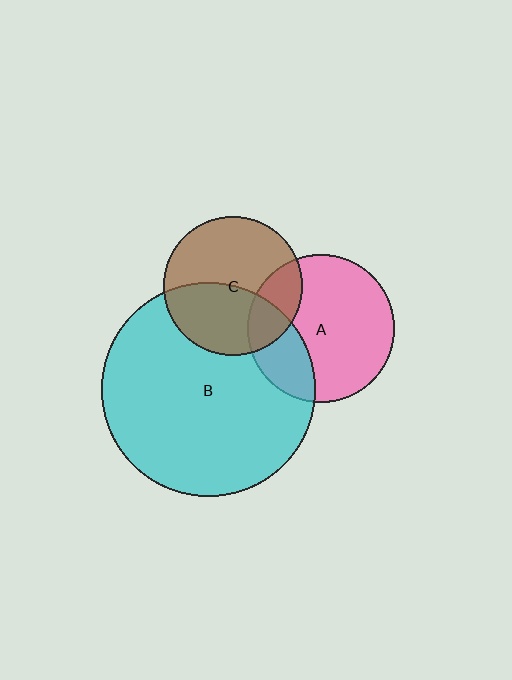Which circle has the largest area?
Circle B (cyan).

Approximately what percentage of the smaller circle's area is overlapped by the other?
Approximately 45%.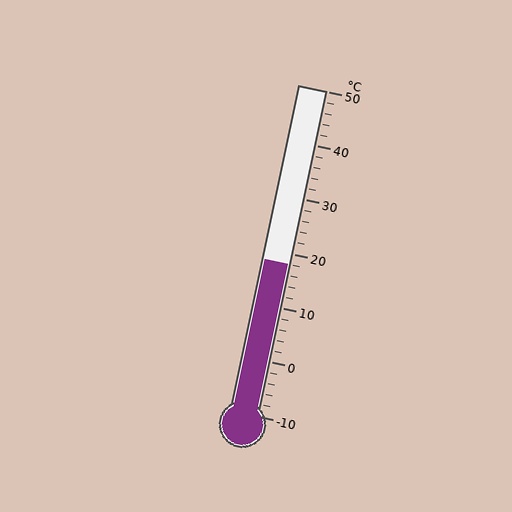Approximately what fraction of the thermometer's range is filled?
The thermometer is filled to approximately 45% of its range.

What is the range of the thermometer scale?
The thermometer scale ranges from -10°C to 50°C.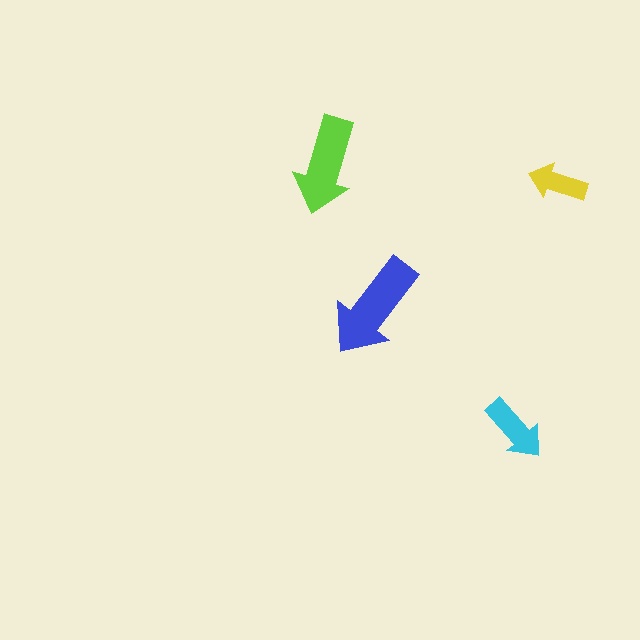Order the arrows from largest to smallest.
the blue one, the lime one, the cyan one, the yellow one.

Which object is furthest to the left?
The lime arrow is leftmost.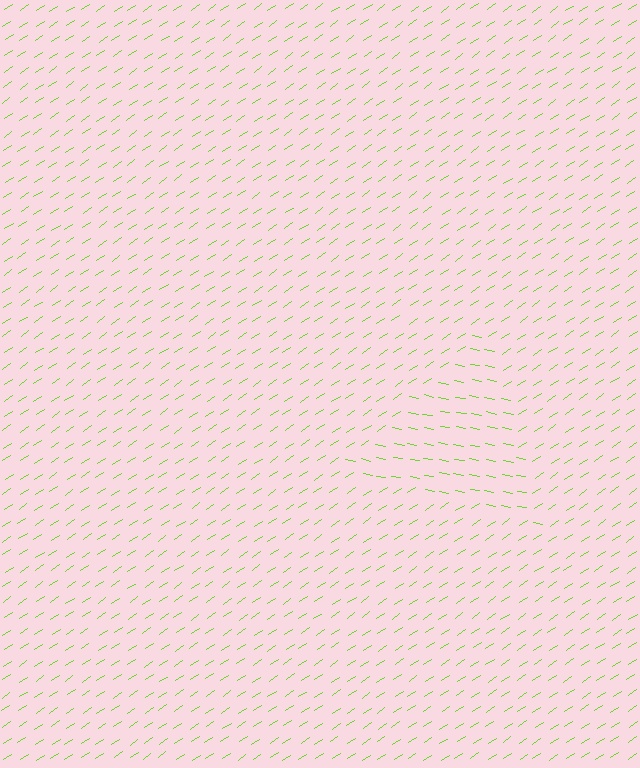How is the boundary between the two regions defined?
The boundary is defined purely by a change in line orientation (approximately 45 degrees difference). All lines are the same color and thickness.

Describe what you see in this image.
The image is filled with small lime line segments. A triangle region in the image has lines oriented differently from the surrounding lines, creating a visible texture boundary.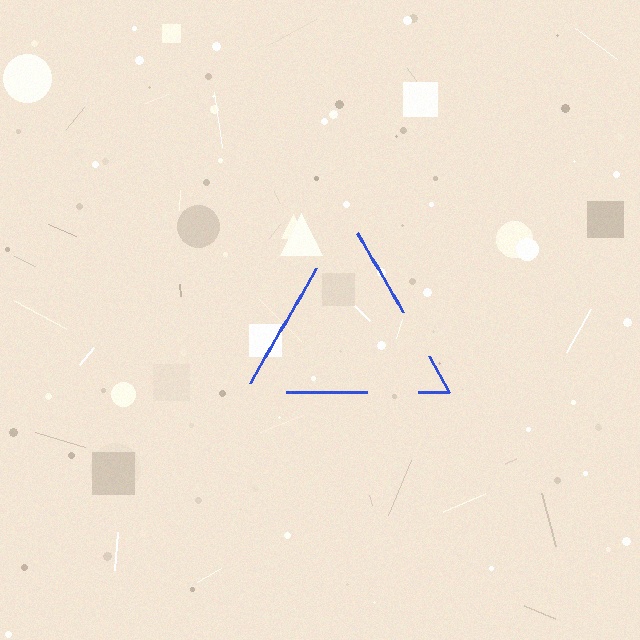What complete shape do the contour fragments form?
The contour fragments form a triangle.